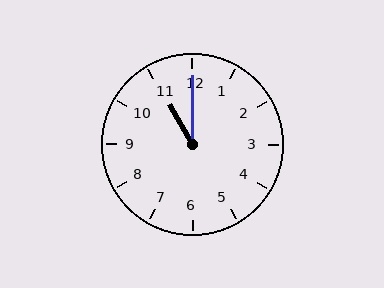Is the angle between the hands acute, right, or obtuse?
It is acute.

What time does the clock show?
11:00.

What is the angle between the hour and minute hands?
Approximately 30 degrees.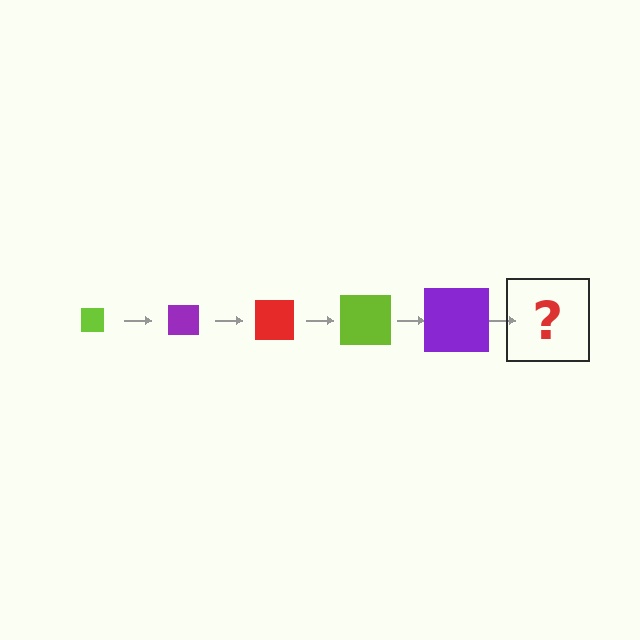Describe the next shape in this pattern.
It should be a red square, larger than the previous one.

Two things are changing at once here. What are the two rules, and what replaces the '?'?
The two rules are that the square grows larger each step and the color cycles through lime, purple, and red. The '?' should be a red square, larger than the previous one.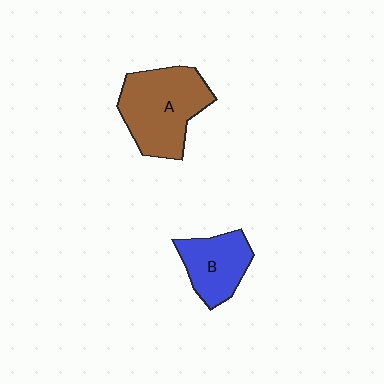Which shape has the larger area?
Shape A (brown).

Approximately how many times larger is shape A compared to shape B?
Approximately 1.6 times.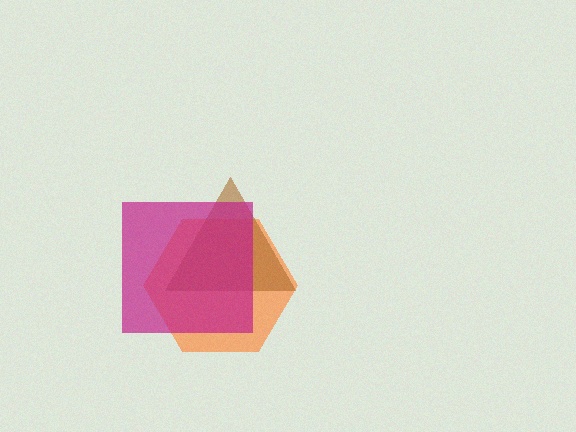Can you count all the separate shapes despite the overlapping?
Yes, there are 3 separate shapes.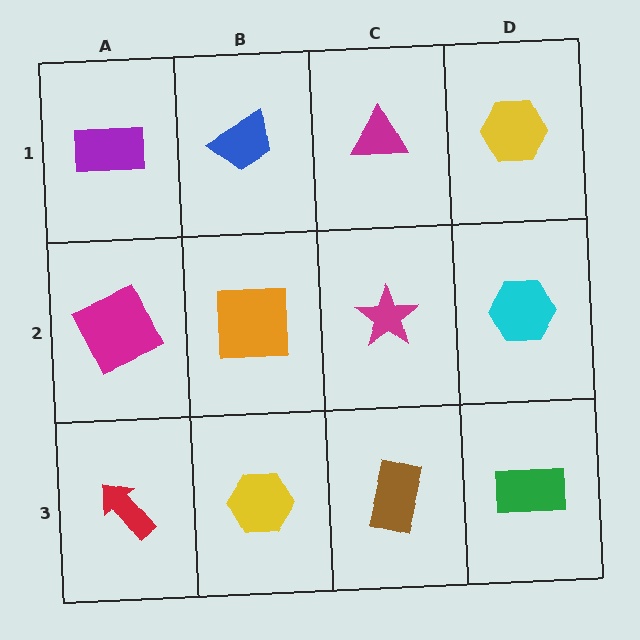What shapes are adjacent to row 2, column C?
A magenta triangle (row 1, column C), a brown rectangle (row 3, column C), an orange square (row 2, column B), a cyan hexagon (row 2, column D).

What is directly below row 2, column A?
A red arrow.